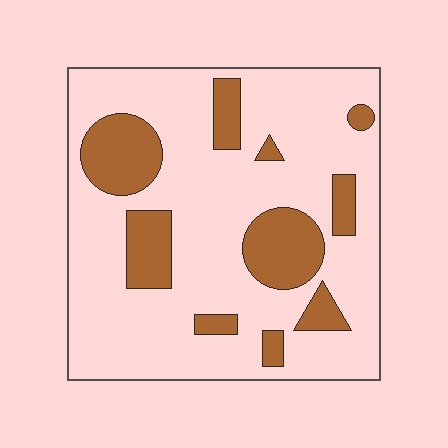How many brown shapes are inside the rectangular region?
10.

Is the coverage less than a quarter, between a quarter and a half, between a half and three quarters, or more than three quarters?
Less than a quarter.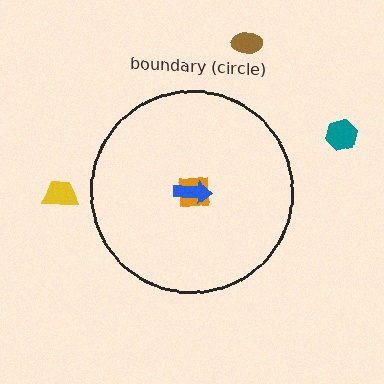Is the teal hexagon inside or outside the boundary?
Outside.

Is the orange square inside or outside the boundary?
Inside.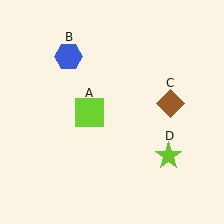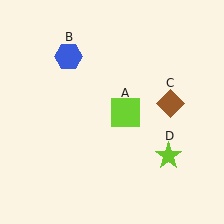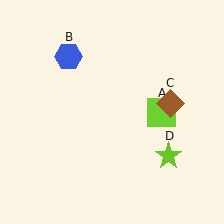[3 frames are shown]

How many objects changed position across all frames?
1 object changed position: lime square (object A).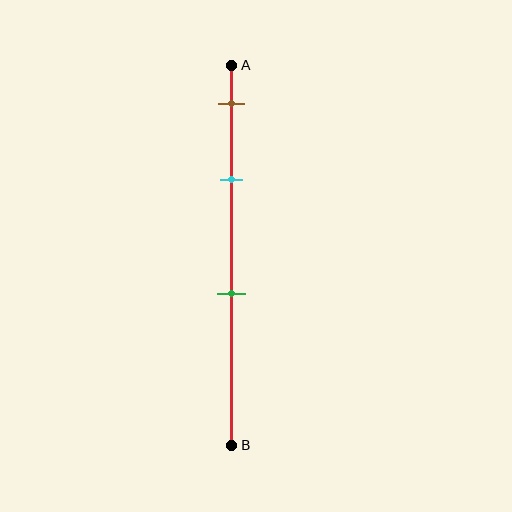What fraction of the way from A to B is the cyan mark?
The cyan mark is approximately 30% (0.3) of the way from A to B.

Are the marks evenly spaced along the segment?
No, the marks are not evenly spaced.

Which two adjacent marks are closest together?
The brown and cyan marks are the closest adjacent pair.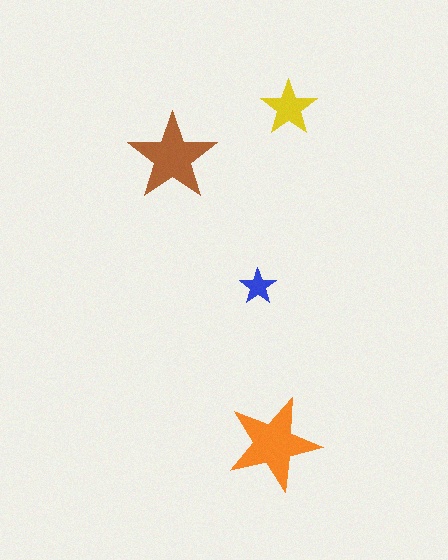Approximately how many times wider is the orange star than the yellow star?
About 1.5 times wider.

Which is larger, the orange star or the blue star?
The orange one.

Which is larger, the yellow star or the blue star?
The yellow one.